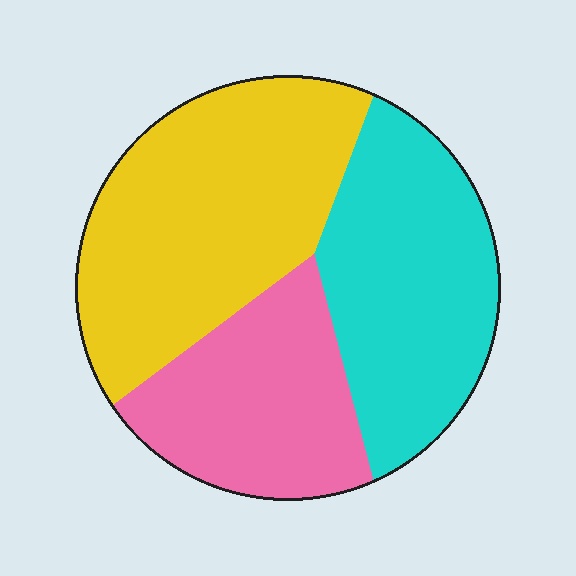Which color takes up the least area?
Pink, at roughly 25%.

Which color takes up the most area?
Yellow, at roughly 40%.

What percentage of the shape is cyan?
Cyan takes up between a quarter and a half of the shape.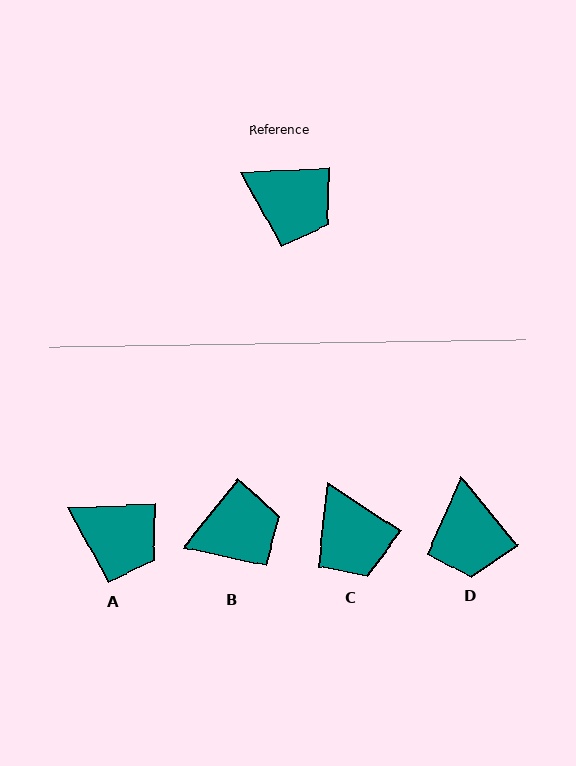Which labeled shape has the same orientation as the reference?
A.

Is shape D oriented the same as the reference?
No, it is off by about 53 degrees.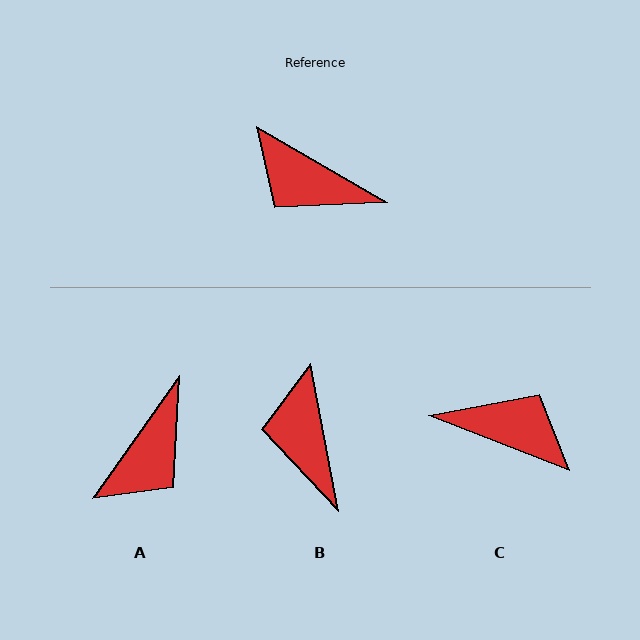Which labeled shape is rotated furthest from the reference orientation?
C, about 172 degrees away.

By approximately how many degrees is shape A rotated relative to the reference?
Approximately 85 degrees counter-clockwise.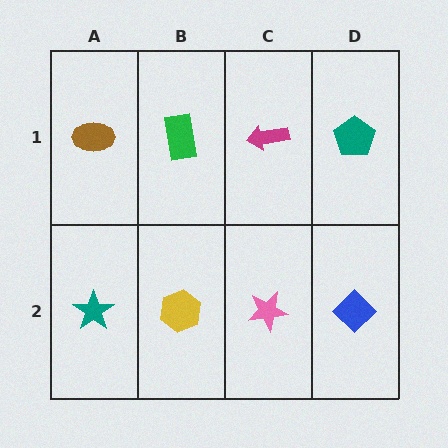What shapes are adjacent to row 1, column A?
A teal star (row 2, column A), a green rectangle (row 1, column B).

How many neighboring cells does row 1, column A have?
2.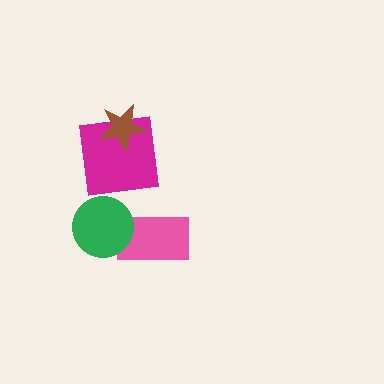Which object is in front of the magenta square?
The brown star is in front of the magenta square.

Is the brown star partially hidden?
No, no other shape covers it.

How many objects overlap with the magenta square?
1 object overlaps with the magenta square.